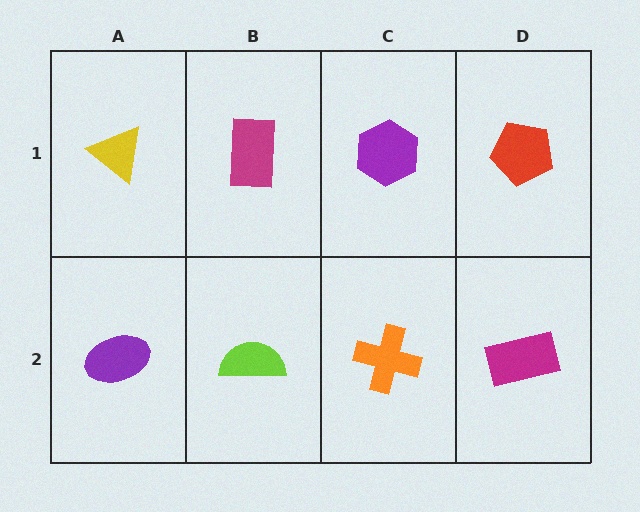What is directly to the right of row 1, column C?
A red pentagon.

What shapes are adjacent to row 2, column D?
A red pentagon (row 1, column D), an orange cross (row 2, column C).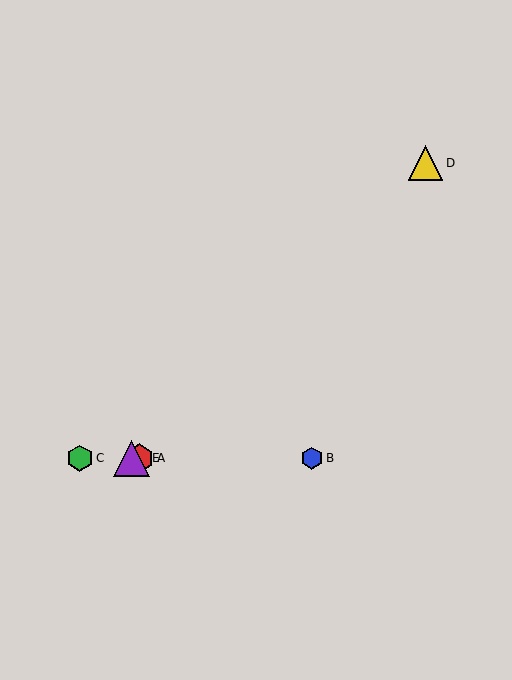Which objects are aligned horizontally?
Objects A, B, C, E are aligned horizontally.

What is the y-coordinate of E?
Object E is at y≈458.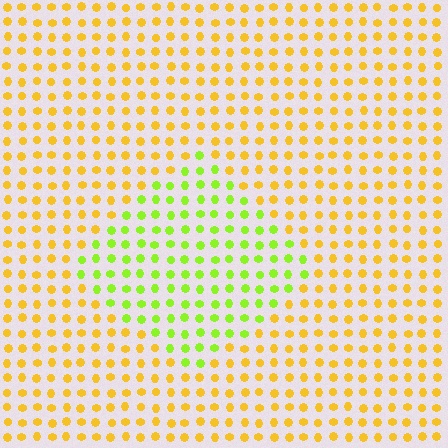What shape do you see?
I see a diamond.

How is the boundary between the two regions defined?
The boundary is defined purely by a slight shift in hue (about 46 degrees). Spacing, size, and orientation are identical on both sides.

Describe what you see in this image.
The image is filled with small yellow elements in a uniform arrangement. A diamond-shaped region is visible where the elements are tinted to a slightly different hue, forming a subtle color boundary.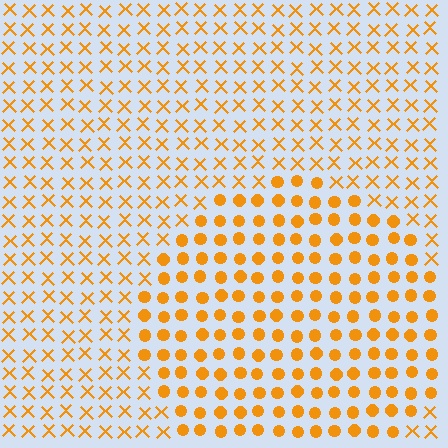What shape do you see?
I see a circle.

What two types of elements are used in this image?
The image uses circles inside the circle region and X marks outside it.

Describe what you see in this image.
The image is filled with small orange elements arranged in a uniform grid. A circle-shaped region contains circles, while the surrounding area contains X marks. The boundary is defined purely by the change in element shape.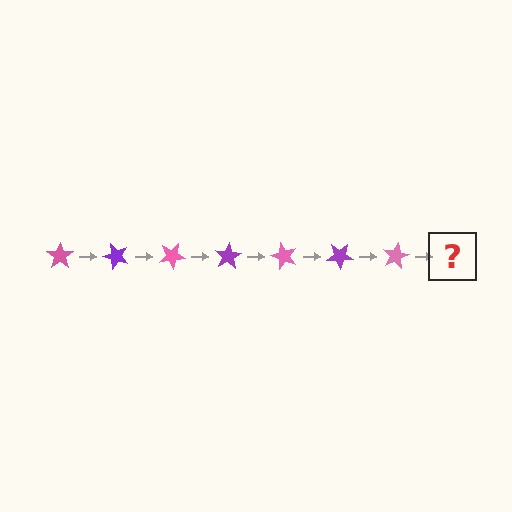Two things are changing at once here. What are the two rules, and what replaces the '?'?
The two rules are that it rotates 50 degrees each step and the color cycles through pink and purple. The '?' should be a purple star, rotated 350 degrees from the start.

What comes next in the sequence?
The next element should be a purple star, rotated 350 degrees from the start.